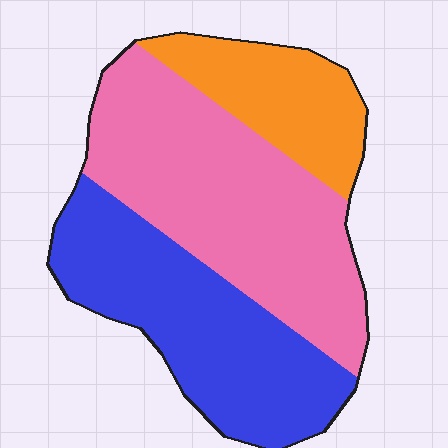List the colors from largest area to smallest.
From largest to smallest: pink, blue, orange.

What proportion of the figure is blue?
Blue takes up about three eighths (3/8) of the figure.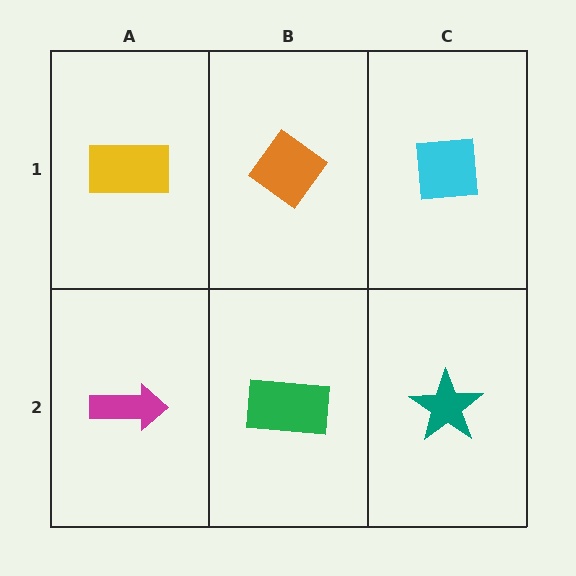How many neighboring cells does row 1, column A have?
2.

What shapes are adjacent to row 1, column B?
A green rectangle (row 2, column B), a yellow rectangle (row 1, column A), a cyan square (row 1, column C).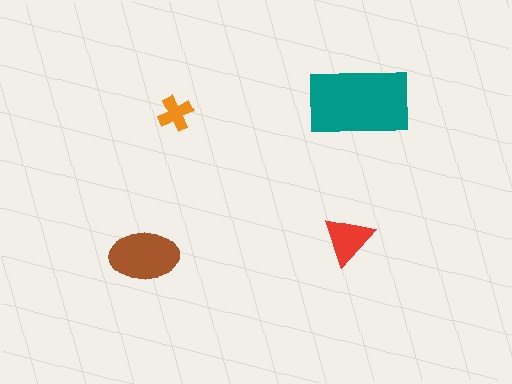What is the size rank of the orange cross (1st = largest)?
4th.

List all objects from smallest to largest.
The orange cross, the red triangle, the brown ellipse, the teal rectangle.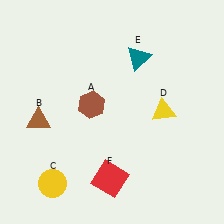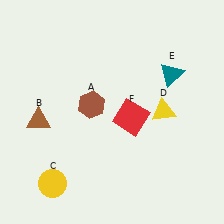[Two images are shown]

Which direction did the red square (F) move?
The red square (F) moved up.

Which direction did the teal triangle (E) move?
The teal triangle (E) moved right.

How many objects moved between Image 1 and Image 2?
2 objects moved between the two images.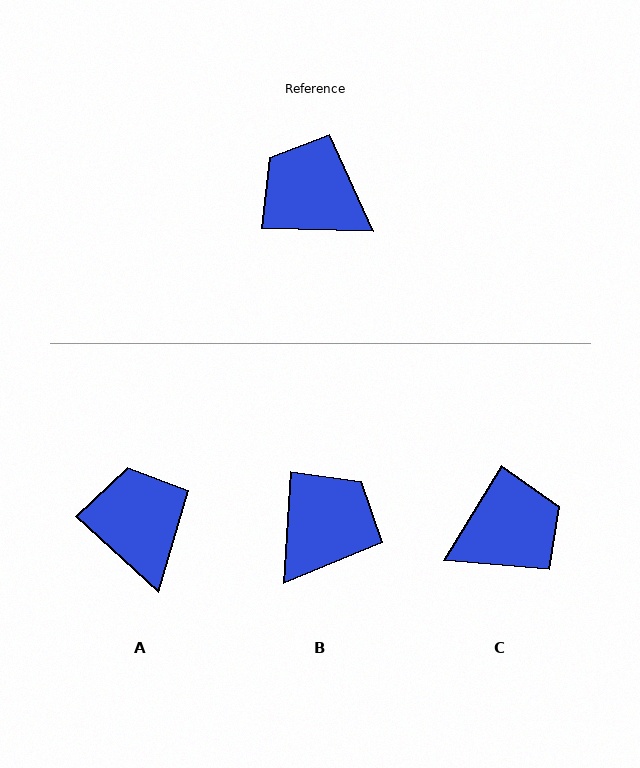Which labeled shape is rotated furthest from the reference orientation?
C, about 120 degrees away.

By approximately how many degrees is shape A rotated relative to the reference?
Approximately 41 degrees clockwise.